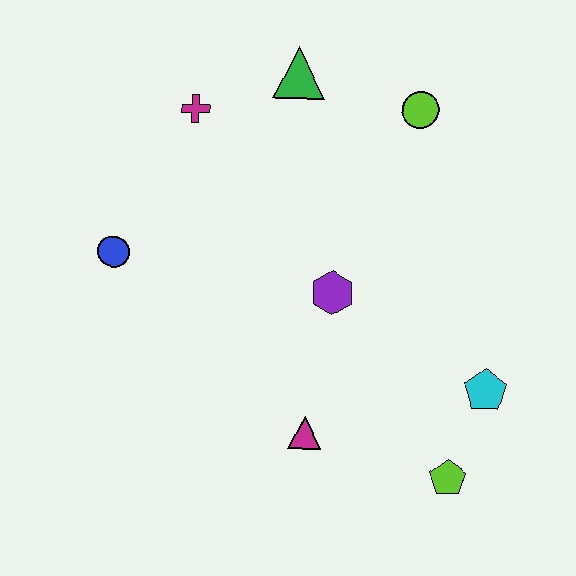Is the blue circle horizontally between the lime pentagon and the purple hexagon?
No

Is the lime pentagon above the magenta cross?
No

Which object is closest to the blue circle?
The magenta cross is closest to the blue circle.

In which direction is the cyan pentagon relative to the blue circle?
The cyan pentagon is to the right of the blue circle.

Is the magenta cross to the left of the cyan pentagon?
Yes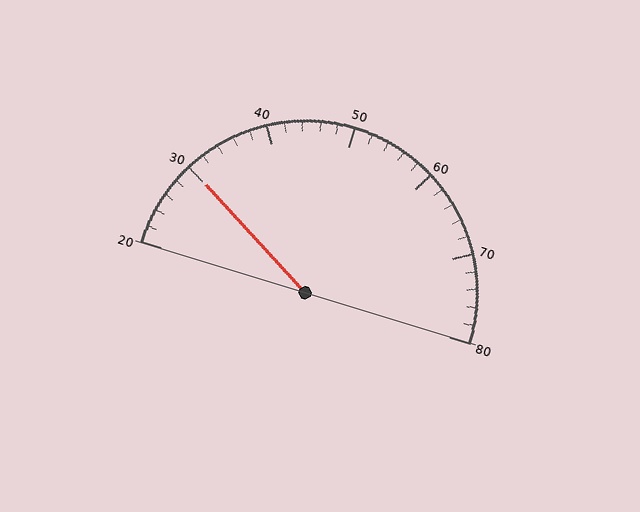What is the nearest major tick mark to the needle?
The nearest major tick mark is 30.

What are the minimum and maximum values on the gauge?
The gauge ranges from 20 to 80.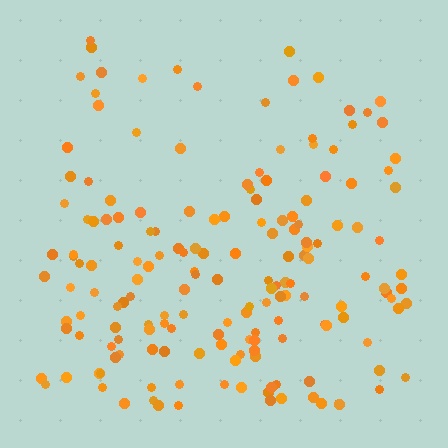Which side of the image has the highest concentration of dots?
The bottom.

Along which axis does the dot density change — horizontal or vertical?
Vertical.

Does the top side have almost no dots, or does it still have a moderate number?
Still a moderate number, just noticeably fewer than the bottom.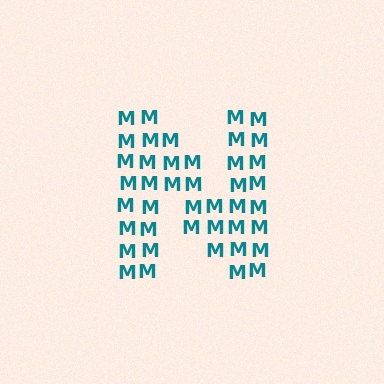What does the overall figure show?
The overall figure shows the letter N.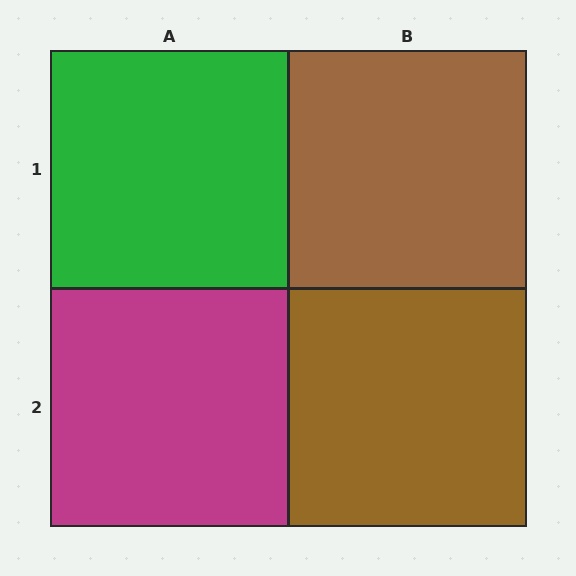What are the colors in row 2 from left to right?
Magenta, brown.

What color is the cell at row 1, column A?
Green.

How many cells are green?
1 cell is green.